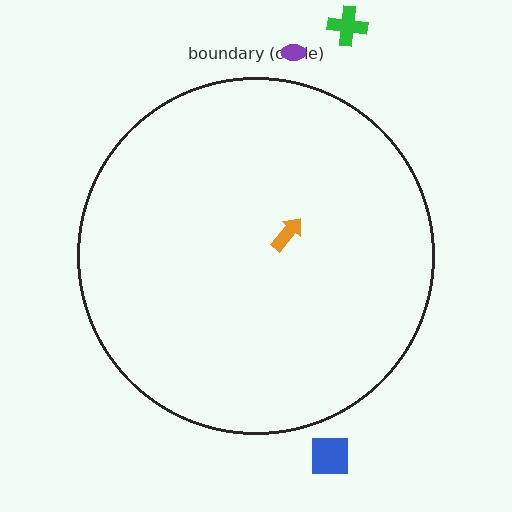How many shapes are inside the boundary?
1 inside, 3 outside.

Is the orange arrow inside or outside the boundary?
Inside.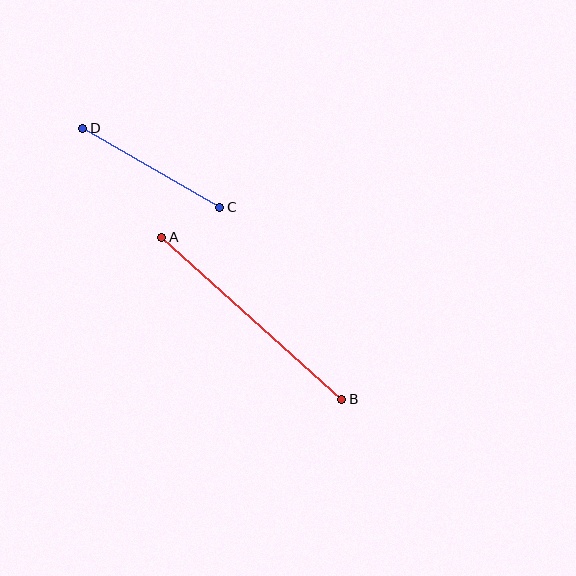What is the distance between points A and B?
The distance is approximately 242 pixels.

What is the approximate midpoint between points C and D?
The midpoint is at approximately (151, 168) pixels.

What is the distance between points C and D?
The distance is approximately 158 pixels.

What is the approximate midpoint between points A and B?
The midpoint is at approximately (252, 318) pixels.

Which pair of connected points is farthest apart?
Points A and B are farthest apart.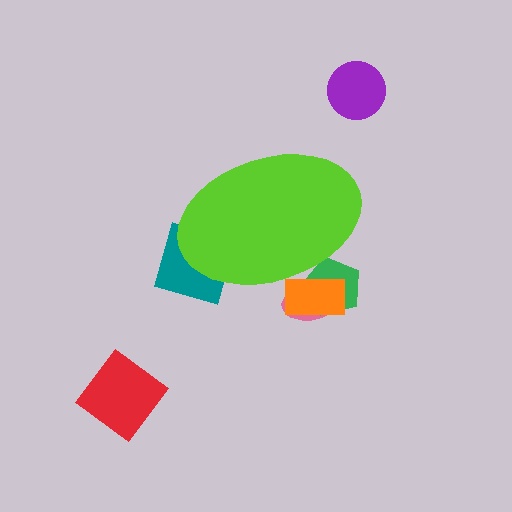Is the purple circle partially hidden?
No, the purple circle is fully visible.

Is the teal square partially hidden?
Yes, the teal square is partially hidden behind the lime ellipse.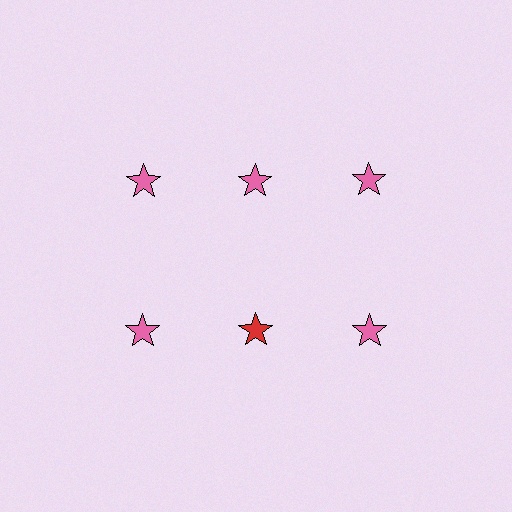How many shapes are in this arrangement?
There are 6 shapes arranged in a grid pattern.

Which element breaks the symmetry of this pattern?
The red star in the second row, second from left column breaks the symmetry. All other shapes are pink stars.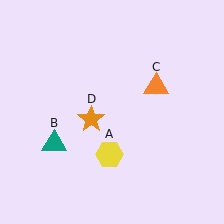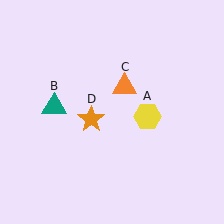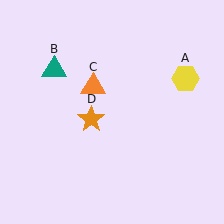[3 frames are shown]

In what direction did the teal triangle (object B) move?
The teal triangle (object B) moved up.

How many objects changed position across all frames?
3 objects changed position: yellow hexagon (object A), teal triangle (object B), orange triangle (object C).